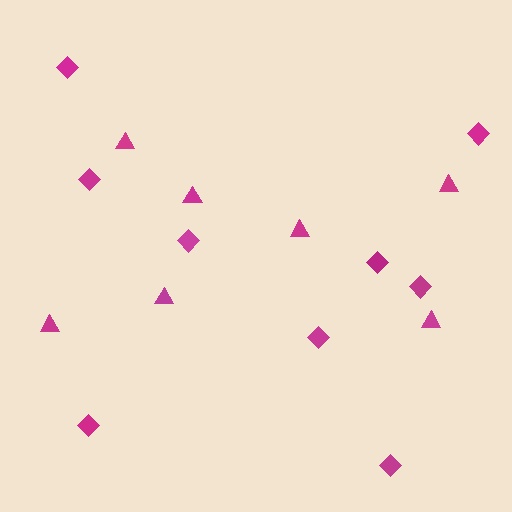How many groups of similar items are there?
There are 2 groups: one group of diamonds (9) and one group of triangles (7).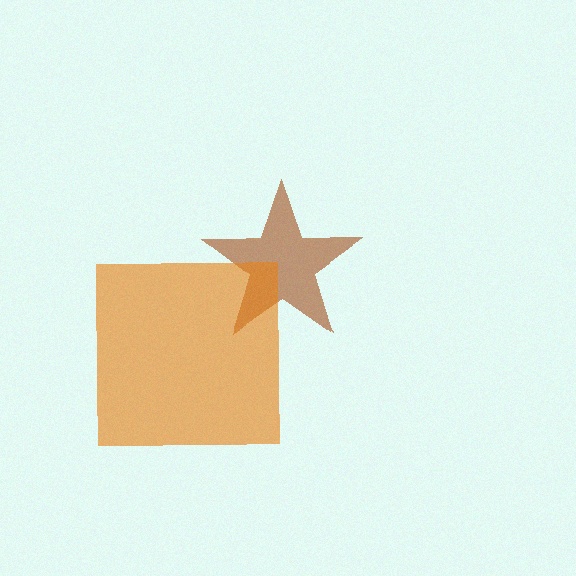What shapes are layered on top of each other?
The layered shapes are: a brown star, an orange square.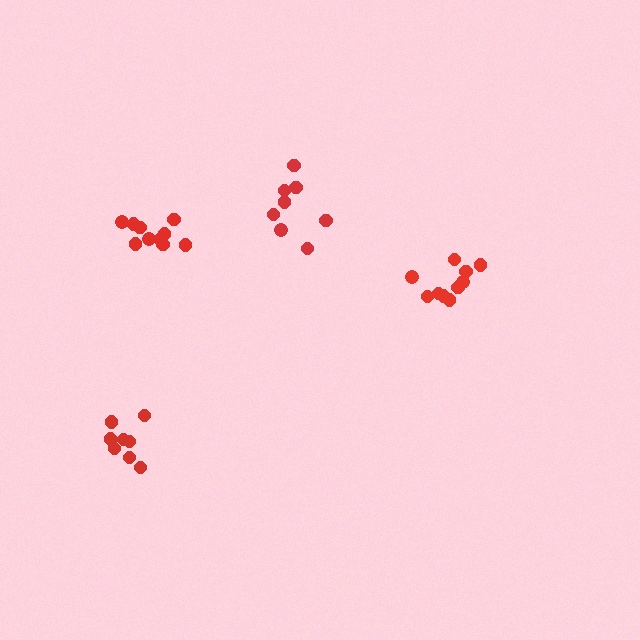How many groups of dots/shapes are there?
There are 4 groups.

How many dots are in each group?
Group 1: 10 dots, Group 2: 8 dots, Group 3: 8 dots, Group 4: 10 dots (36 total).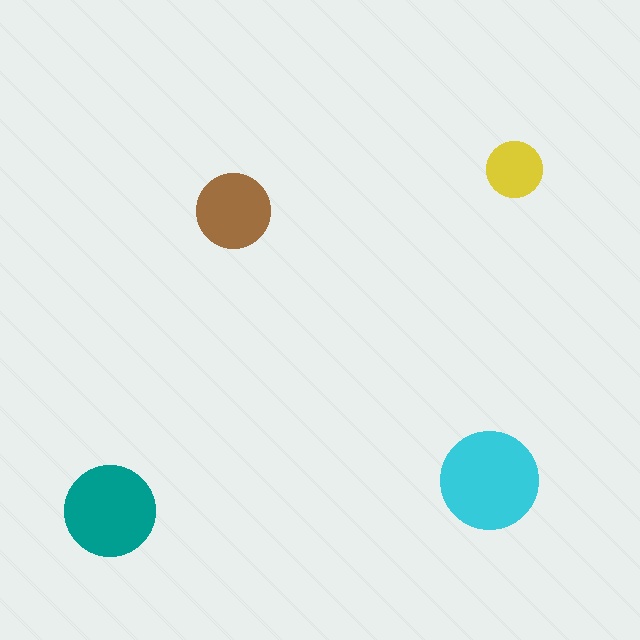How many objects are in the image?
There are 4 objects in the image.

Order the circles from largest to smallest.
the cyan one, the teal one, the brown one, the yellow one.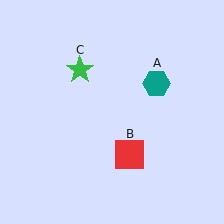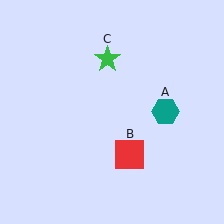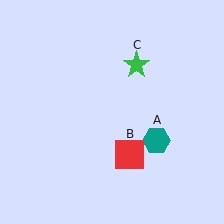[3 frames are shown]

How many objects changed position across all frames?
2 objects changed position: teal hexagon (object A), green star (object C).